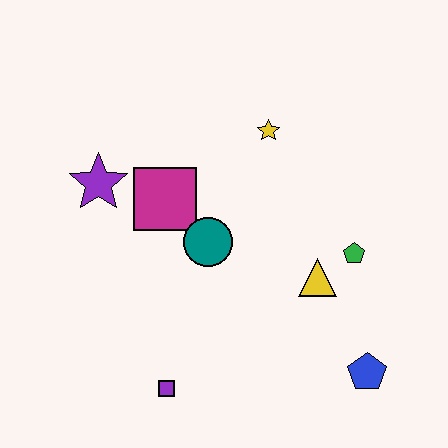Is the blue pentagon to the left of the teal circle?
No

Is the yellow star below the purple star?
No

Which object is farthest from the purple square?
The yellow star is farthest from the purple square.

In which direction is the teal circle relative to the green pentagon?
The teal circle is to the left of the green pentagon.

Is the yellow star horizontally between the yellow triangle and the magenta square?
Yes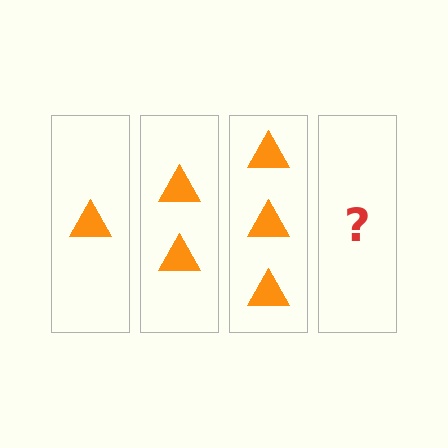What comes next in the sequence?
The next element should be 4 triangles.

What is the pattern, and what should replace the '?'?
The pattern is that each step adds one more triangle. The '?' should be 4 triangles.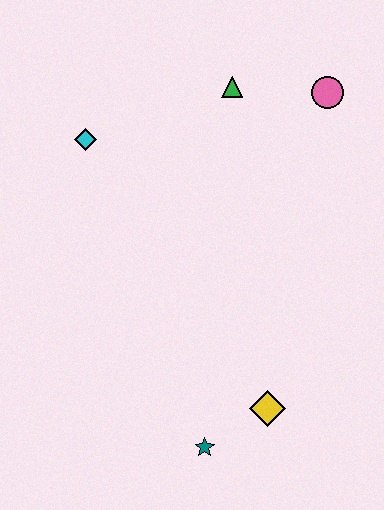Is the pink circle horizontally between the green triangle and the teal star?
No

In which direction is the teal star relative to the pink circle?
The teal star is below the pink circle.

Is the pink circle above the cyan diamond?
Yes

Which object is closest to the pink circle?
The green triangle is closest to the pink circle.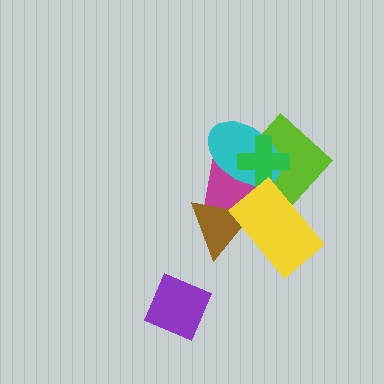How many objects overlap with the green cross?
3 objects overlap with the green cross.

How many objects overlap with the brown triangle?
2 objects overlap with the brown triangle.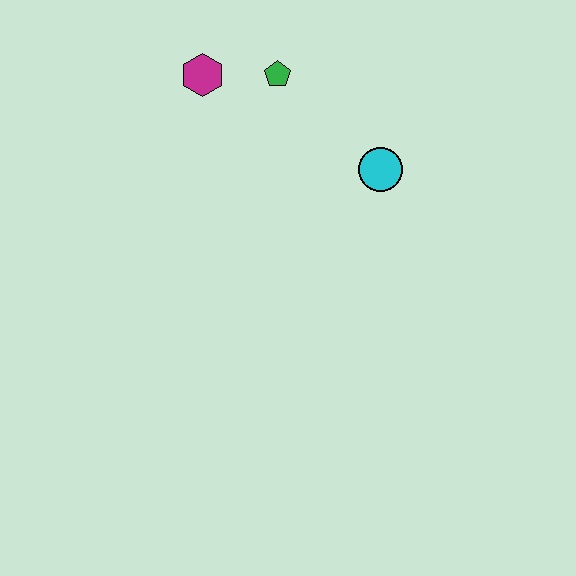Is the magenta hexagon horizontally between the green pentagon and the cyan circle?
No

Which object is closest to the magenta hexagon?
The green pentagon is closest to the magenta hexagon.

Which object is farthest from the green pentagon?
The cyan circle is farthest from the green pentagon.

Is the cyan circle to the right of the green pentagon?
Yes